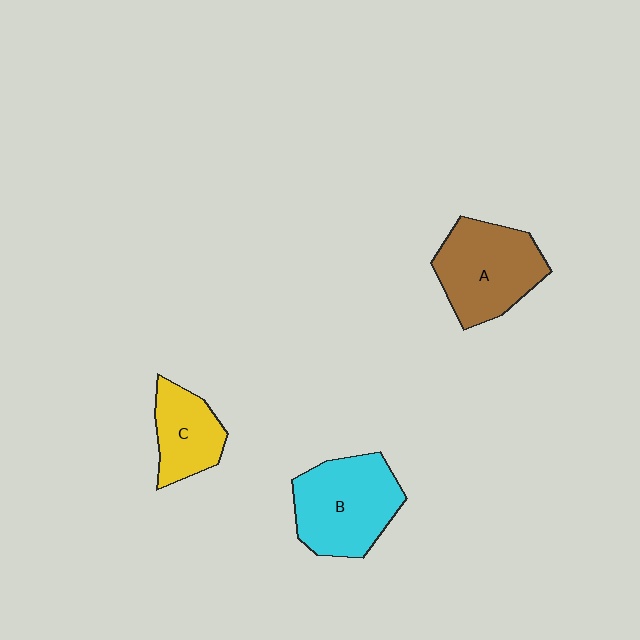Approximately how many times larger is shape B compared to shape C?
Approximately 1.6 times.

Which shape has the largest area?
Shape B (cyan).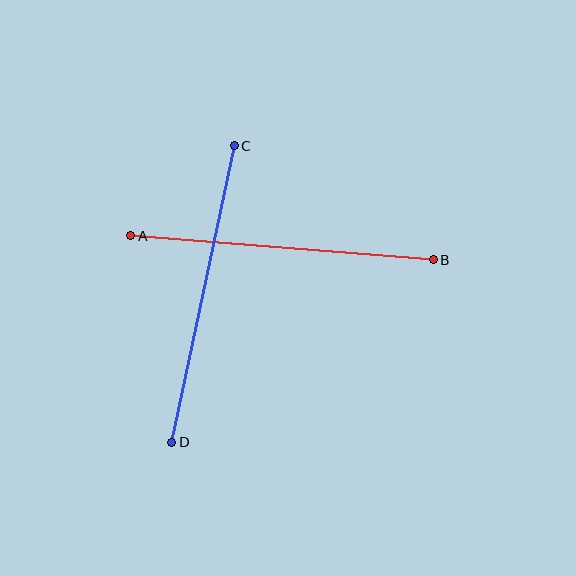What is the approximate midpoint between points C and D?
The midpoint is at approximately (203, 294) pixels.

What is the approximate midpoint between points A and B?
The midpoint is at approximately (282, 248) pixels.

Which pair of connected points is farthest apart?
Points A and B are farthest apart.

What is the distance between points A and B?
The distance is approximately 304 pixels.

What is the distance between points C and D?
The distance is approximately 303 pixels.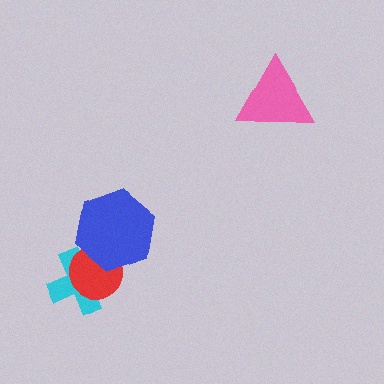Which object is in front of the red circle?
The blue hexagon is in front of the red circle.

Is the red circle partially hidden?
Yes, it is partially covered by another shape.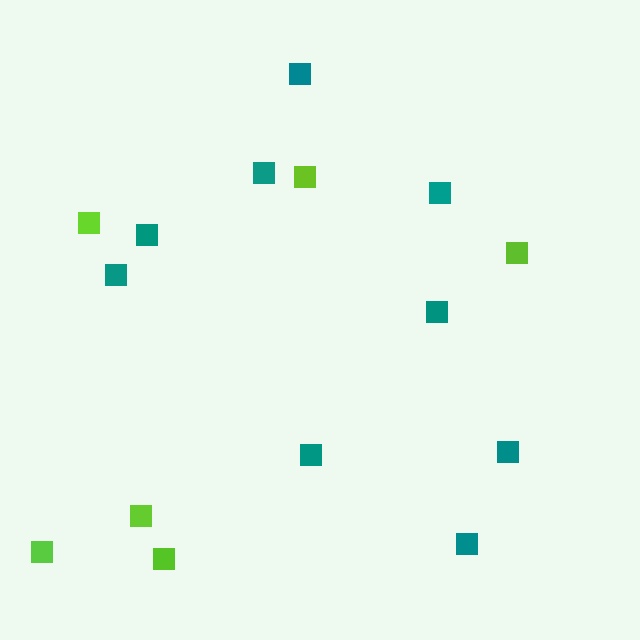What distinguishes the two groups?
There are 2 groups: one group of teal squares (9) and one group of lime squares (6).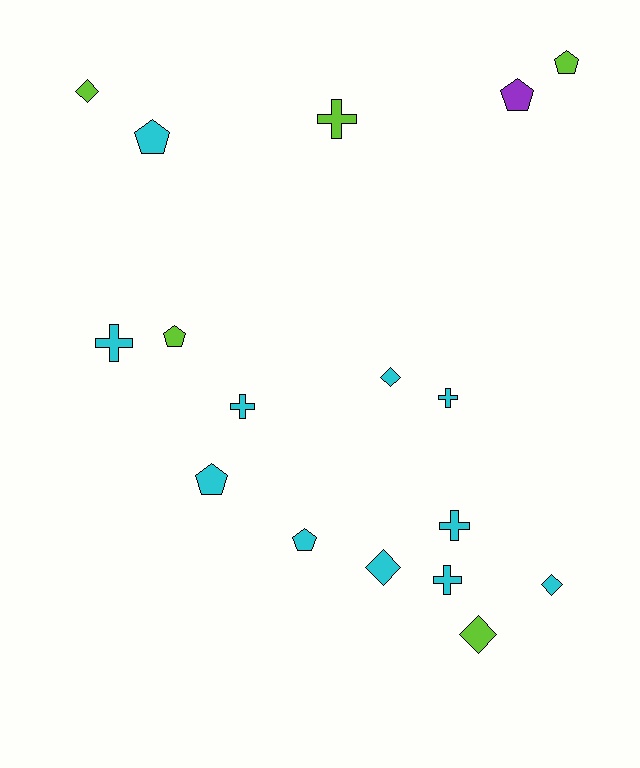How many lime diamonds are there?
There are 2 lime diamonds.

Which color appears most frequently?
Cyan, with 11 objects.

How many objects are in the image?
There are 17 objects.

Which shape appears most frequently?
Cross, with 6 objects.